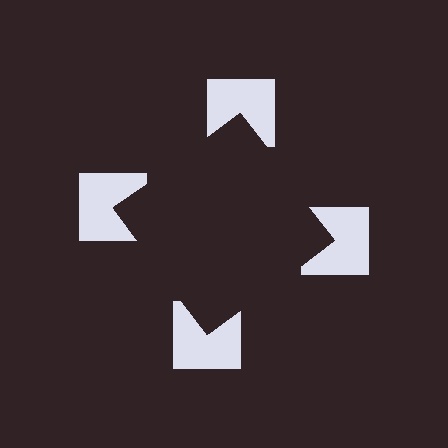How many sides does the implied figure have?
4 sides.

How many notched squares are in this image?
There are 4 — one at each vertex of the illusory square.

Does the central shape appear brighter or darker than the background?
It typically appears slightly darker than the background, even though no actual brightness change is drawn.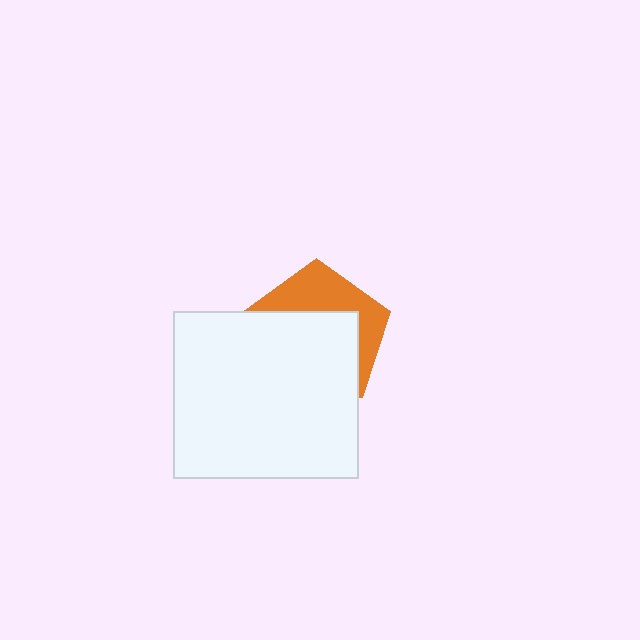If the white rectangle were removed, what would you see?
You would see the complete orange pentagon.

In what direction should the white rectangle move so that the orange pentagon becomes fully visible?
The white rectangle should move down. That is the shortest direction to clear the overlap and leave the orange pentagon fully visible.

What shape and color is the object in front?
The object in front is a white rectangle.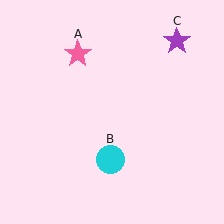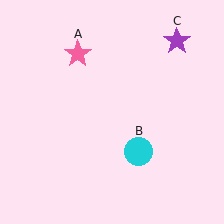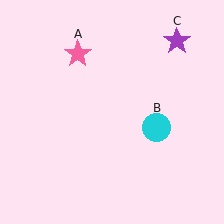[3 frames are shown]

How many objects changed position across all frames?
1 object changed position: cyan circle (object B).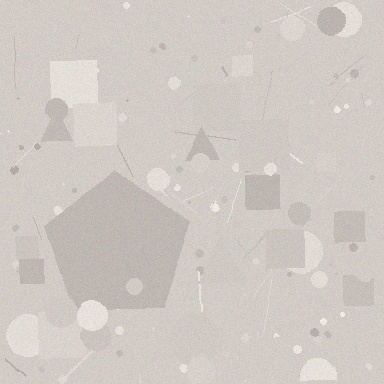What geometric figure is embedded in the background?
A pentagon is embedded in the background.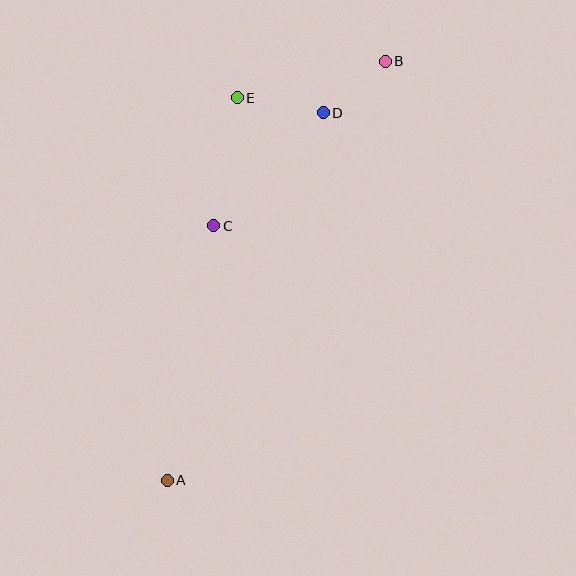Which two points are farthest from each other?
Points A and B are farthest from each other.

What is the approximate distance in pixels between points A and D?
The distance between A and D is approximately 399 pixels.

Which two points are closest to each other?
Points B and D are closest to each other.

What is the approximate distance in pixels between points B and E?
The distance between B and E is approximately 152 pixels.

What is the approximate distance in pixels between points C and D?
The distance between C and D is approximately 157 pixels.